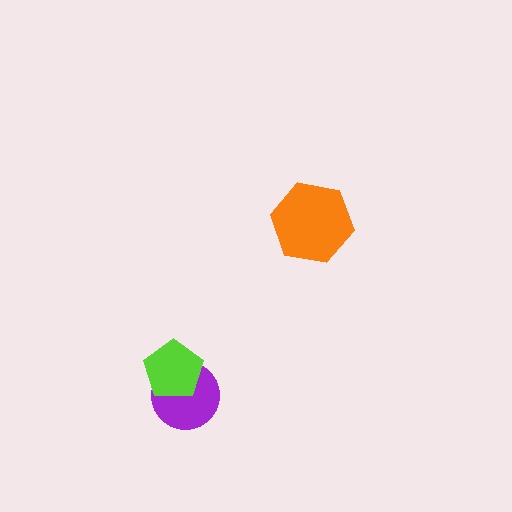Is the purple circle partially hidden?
Yes, it is partially covered by another shape.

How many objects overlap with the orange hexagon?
0 objects overlap with the orange hexagon.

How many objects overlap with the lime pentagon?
1 object overlaps with the lime pentagon.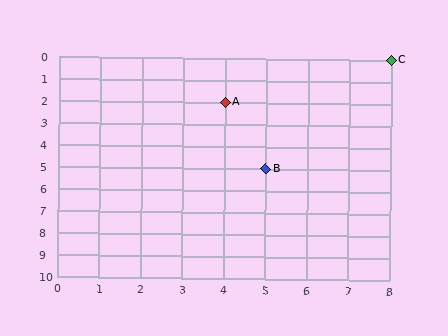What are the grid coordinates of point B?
Point B is at grid coordinates (5, 5).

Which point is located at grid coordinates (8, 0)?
Point C is at (8, 0).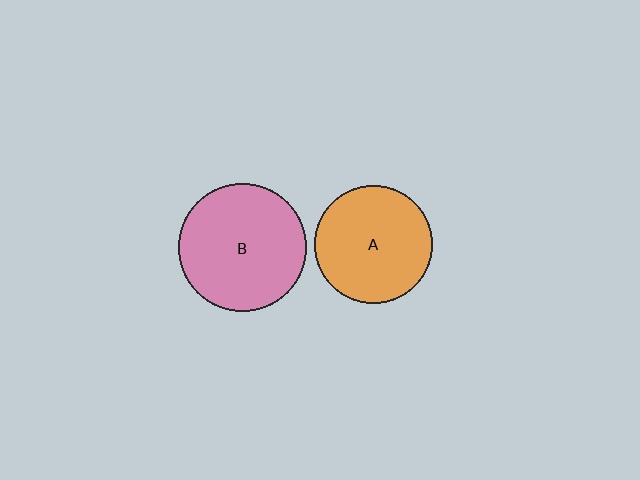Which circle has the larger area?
Circle B (pink).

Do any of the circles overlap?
No, none of the circles overlap.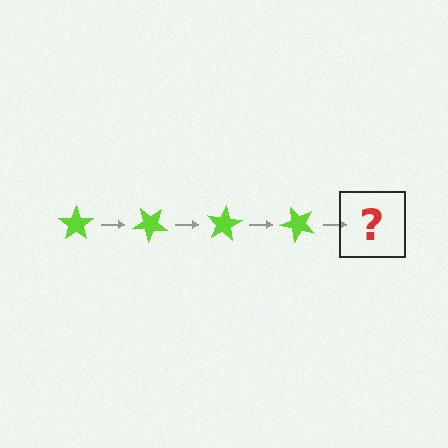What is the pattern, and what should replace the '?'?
The pattern is that the star rotates 40 degrees each step. The '?' should be a lime star rotated 160 degrees.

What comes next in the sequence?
The next element should be a lime star rotated 160 degrees.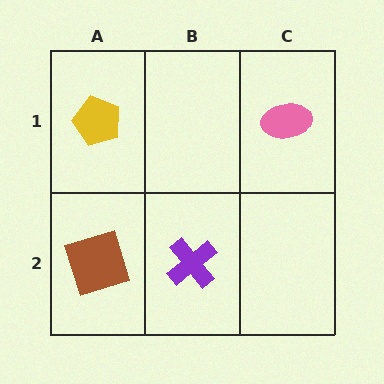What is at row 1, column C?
A pink ellipse.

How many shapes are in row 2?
2 shapes.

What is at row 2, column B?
A purple cross.